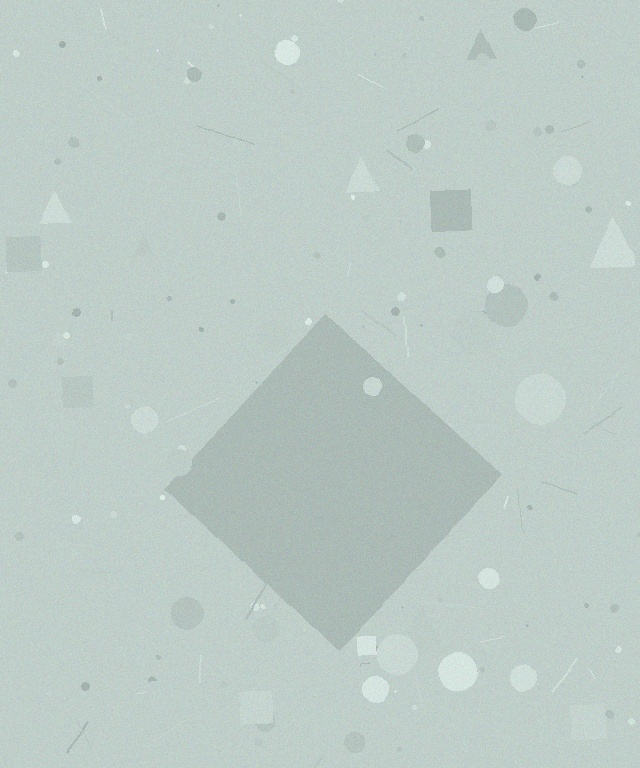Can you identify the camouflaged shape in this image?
The camouflaged shape is a diamond.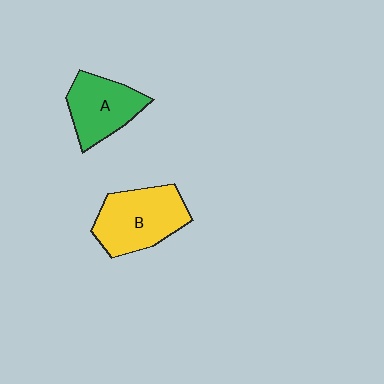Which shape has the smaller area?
Shape A (green).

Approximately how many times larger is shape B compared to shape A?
Approximately 1.2 times.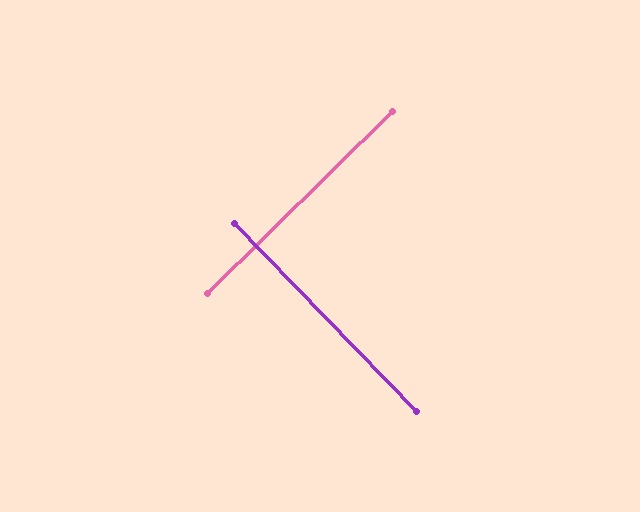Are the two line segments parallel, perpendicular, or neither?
Perpendicular — they meet at approximately 89°.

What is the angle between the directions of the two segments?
Approximately 89 degrees.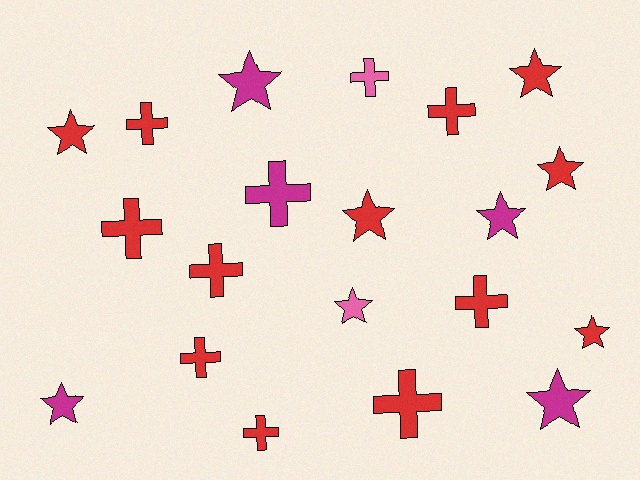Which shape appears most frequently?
Star, with 10 objects.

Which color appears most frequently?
Red, with 13 objects.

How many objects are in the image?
There are 20 objects.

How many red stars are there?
There are 5 red stars.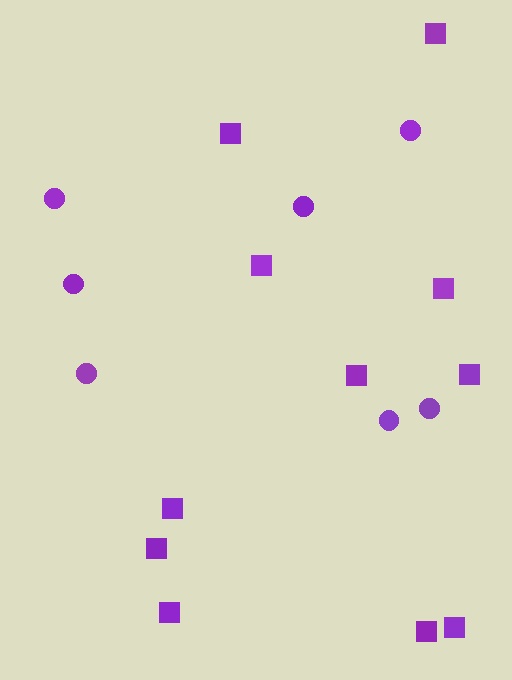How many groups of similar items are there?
There are 2 groups: one group of circles (7) and one group of squares (11).